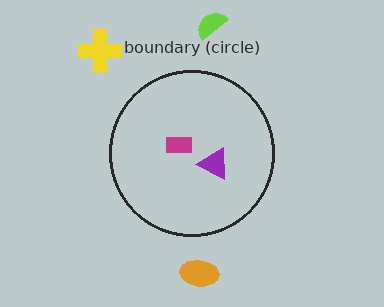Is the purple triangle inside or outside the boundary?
Inside.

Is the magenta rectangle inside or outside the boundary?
Inside.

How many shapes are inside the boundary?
2 inside, 3 outside.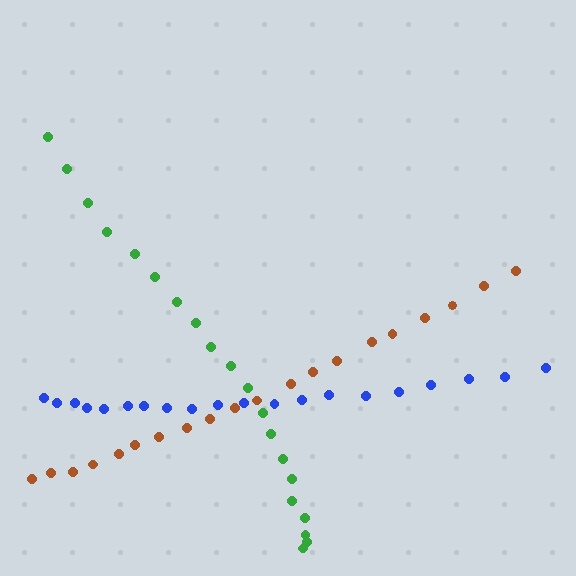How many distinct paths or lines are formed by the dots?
There are 3 distinct paths.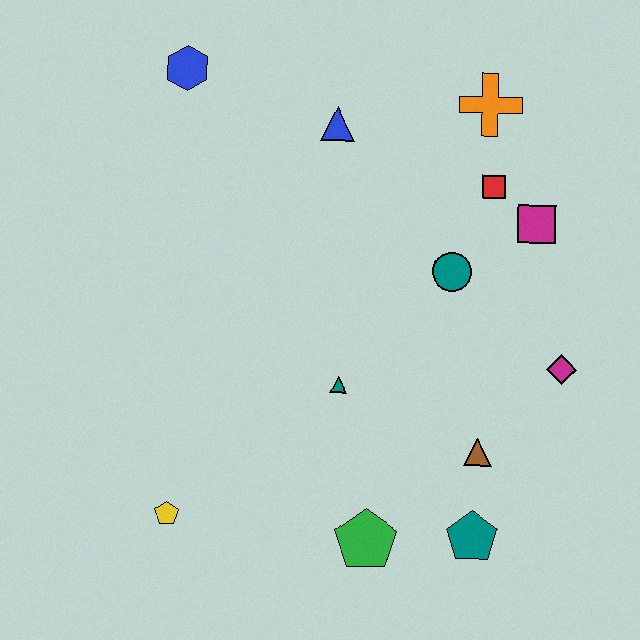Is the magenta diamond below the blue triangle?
Yes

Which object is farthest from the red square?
The yellow pentagon is farthest from the red square.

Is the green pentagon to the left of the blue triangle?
No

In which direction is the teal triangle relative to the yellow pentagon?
The teal triangle is to the right of the yellow pentagon.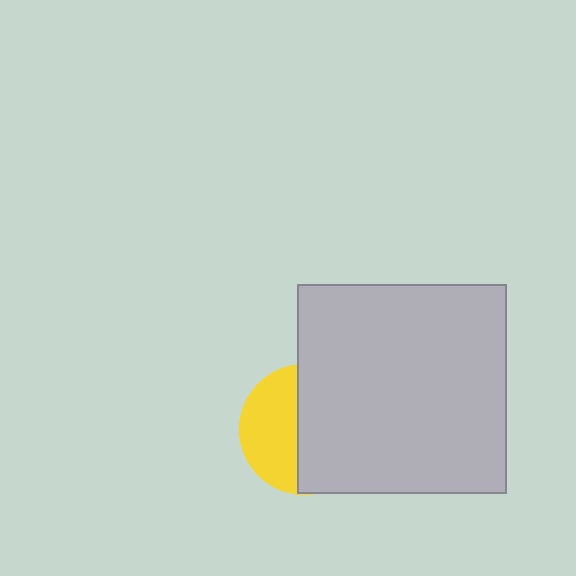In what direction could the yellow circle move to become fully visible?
The yellow circle could move left. That would shift it out from behind the light gray square entirely.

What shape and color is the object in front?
The object in front is a light gray square.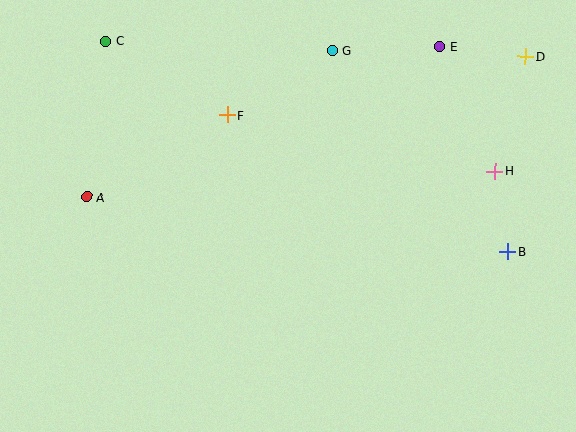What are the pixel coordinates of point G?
Point G is at (332, 50).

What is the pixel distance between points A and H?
The distance between A and H is 409 pixels.